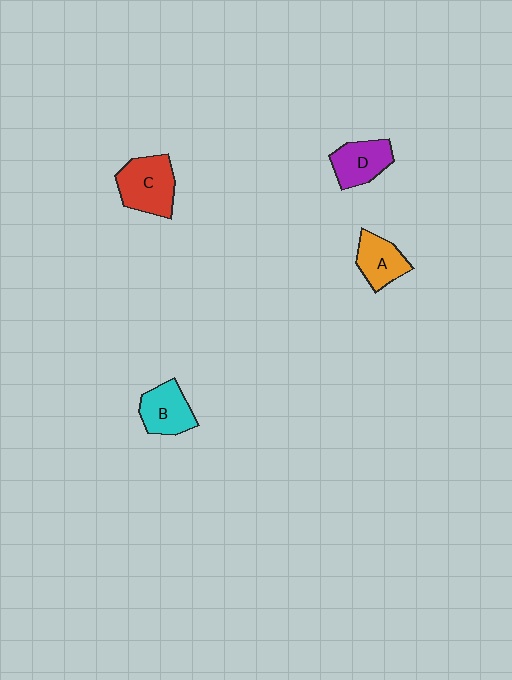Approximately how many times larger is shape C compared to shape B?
Approximately 1.3 times.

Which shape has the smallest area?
Shape A (orange).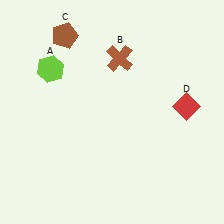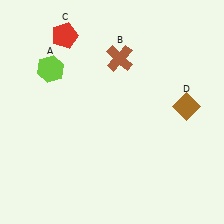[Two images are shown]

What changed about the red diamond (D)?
In Image 1, D is red. In Image 2, it changed to brown.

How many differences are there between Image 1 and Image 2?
There are 2 differences between the two images.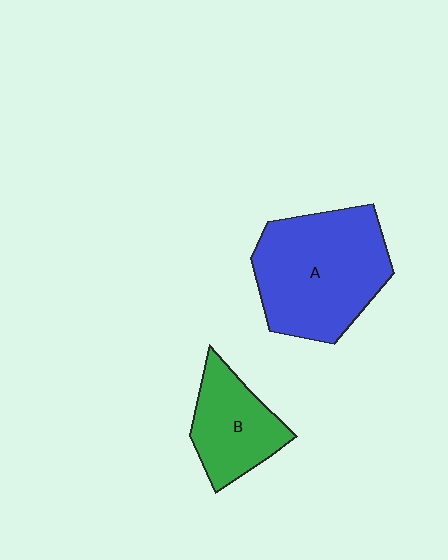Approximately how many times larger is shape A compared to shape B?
Approximately 1.8 times.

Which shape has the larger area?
Shape A (blue).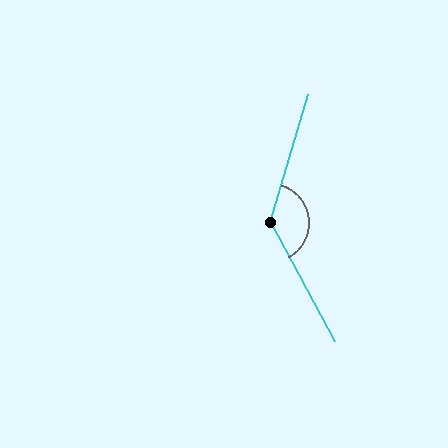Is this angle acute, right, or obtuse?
It is obtuse.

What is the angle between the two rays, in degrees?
Approximately 135 degrees.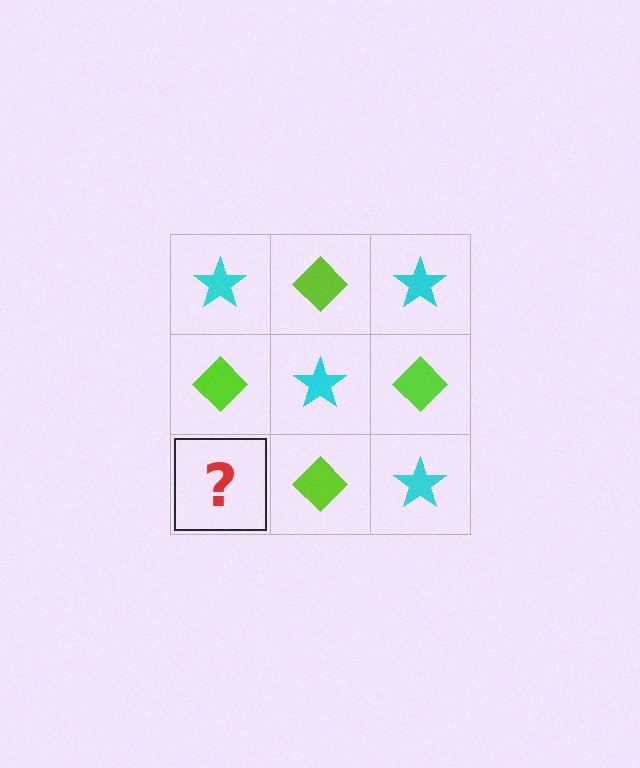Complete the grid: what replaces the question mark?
The question mark should be replaced with a cyan star.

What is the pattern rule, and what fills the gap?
The rule is that it alternates cyan star and lime diamond in a checkerboard pattern. The gap should be filled with a cyan star.